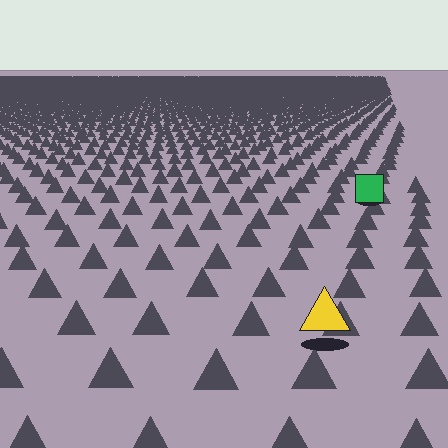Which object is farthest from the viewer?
The green square is farthest from the viewer. It appears smaller and the ground texture around it is denser.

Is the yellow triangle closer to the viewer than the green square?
Yes. The yellow triangle is closer — you can tell from the texture gradient: the ground texture is coarser near it.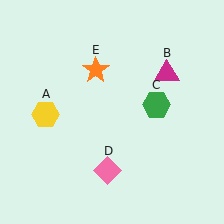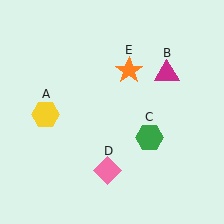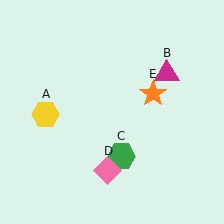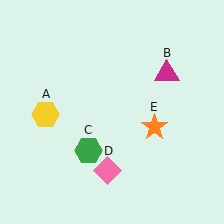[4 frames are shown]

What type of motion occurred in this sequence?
The green hexagon (object C), orange star (object E) rotated clockwise around the center of the scene.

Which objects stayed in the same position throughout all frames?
Yellow hexagon (object A) and magenta triangle (object B) and pink diamond (object D) remained stationary.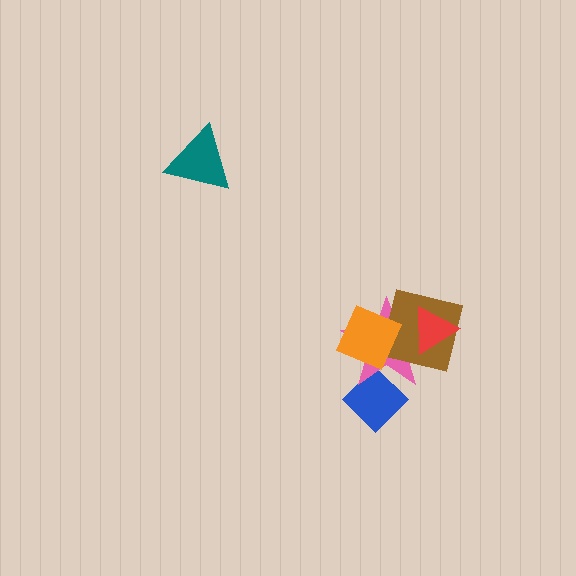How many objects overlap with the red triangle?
2 objects overlap with the red triangle.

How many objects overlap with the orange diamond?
2 objects overlap with the orange diamond.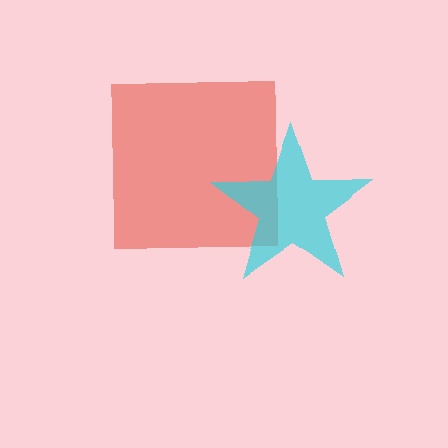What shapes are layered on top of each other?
The layered shapes are: a red square, a cyan star.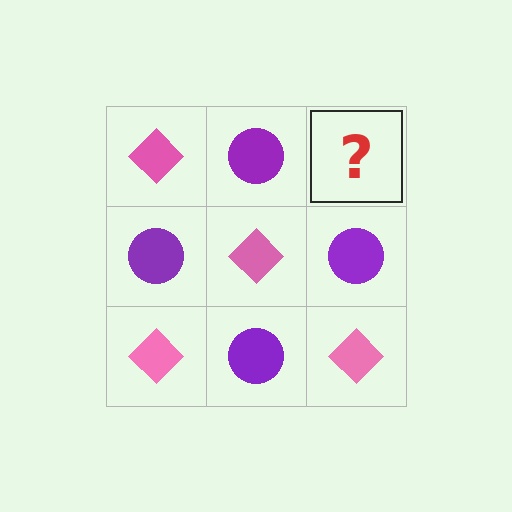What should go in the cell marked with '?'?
The missing cell should contain a pink diamond.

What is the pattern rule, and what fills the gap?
The rule is that it alternates pink diamond and purple circle in a checkerboard pattern. The gap should be filled with a pink diamond.